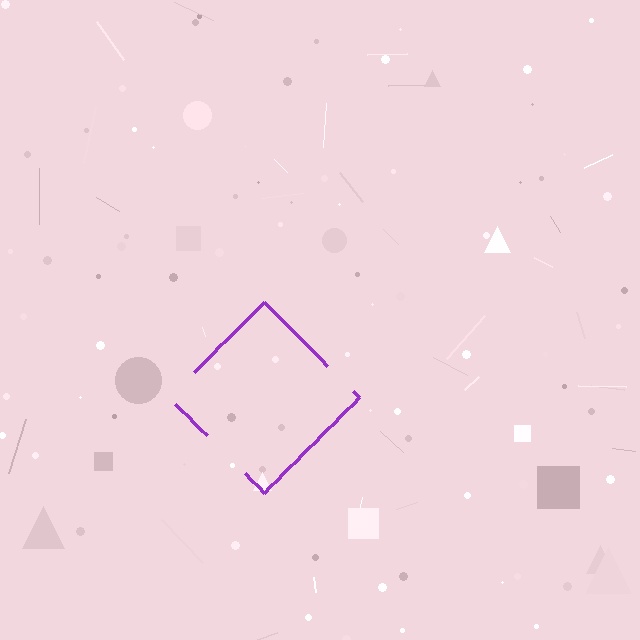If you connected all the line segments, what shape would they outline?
They would outline a diamond.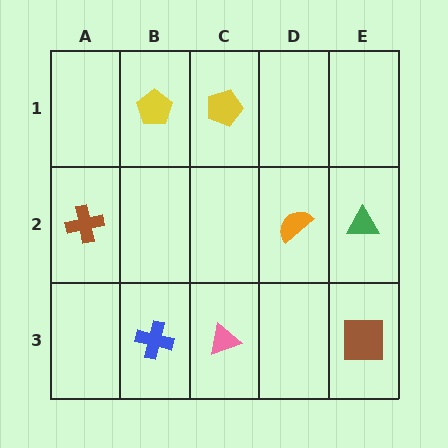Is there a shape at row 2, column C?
No, that cell is empty.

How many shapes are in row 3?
3 shapes.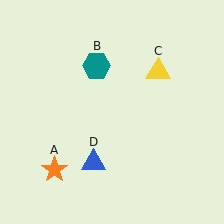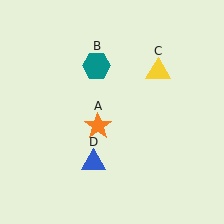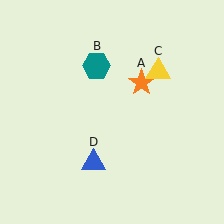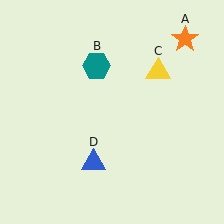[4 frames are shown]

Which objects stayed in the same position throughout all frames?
Teal hexagon (object B) and yellow triangle (object C) and blue triangle (object D) remained stationary.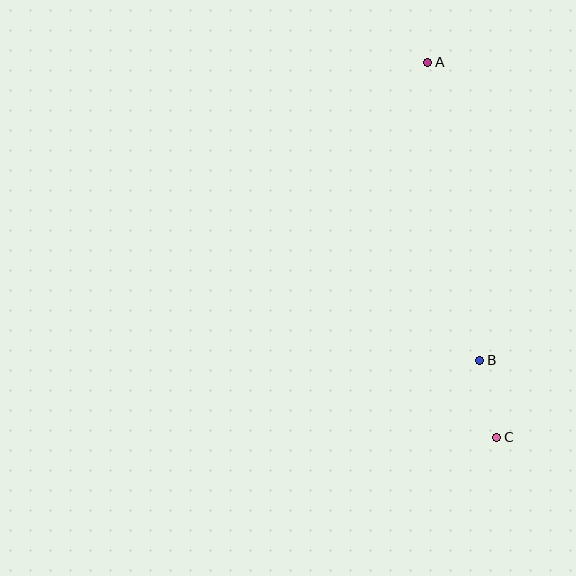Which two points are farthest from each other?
Points A and C are farthest from each other.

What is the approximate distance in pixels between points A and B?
The distance between A and B is approximately 303 pixels.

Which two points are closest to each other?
Points B and C are closest to each other.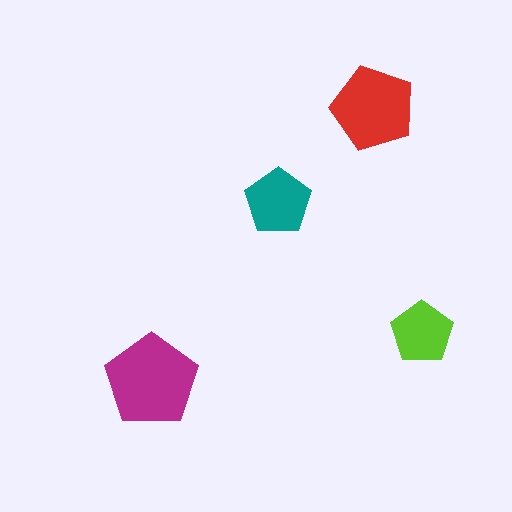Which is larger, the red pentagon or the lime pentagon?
The red one.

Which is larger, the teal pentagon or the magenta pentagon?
The magenta one.